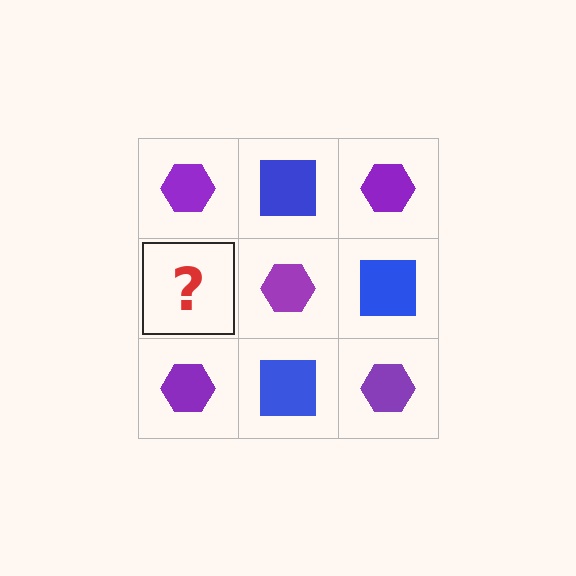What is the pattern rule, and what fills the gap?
The rule is that it alternates purple hexagon and blue square in a checkerboard pattern. The gap should be filled with a blue square.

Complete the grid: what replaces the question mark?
The question mark should be replaced with a blue square.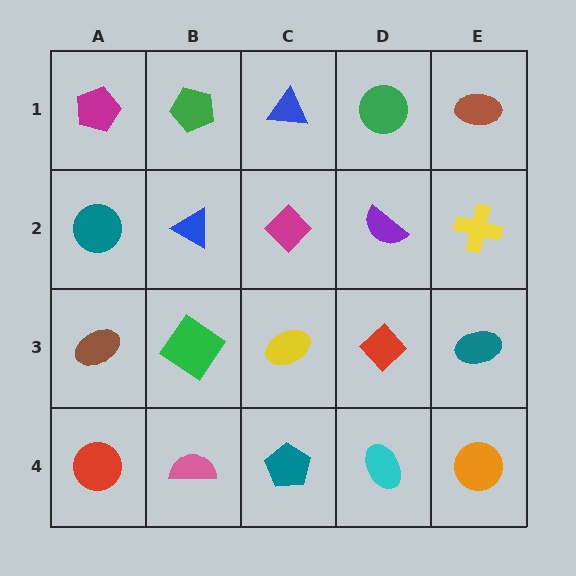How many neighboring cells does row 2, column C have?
4.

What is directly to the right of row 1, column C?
A green circle.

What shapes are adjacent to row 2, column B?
A green pentagon (row 1, column B), a green diamond (row 3, column B), a teal circle (row 2, column A), a magenta diamond (row 2, column C).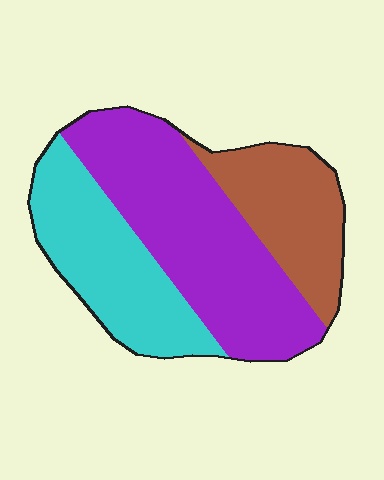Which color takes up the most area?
Purple, at roughly 45%.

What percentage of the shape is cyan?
Cyan covers around 30% of the shape.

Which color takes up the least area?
Brown, at roughly 25%.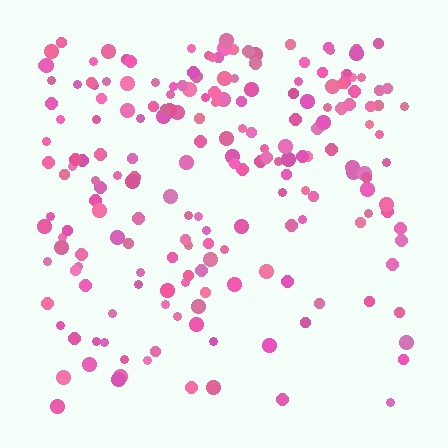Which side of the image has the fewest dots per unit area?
The bottom.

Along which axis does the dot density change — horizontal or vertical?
Vertical.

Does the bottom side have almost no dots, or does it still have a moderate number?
Still a moderate number, just noticeably fewer than the top.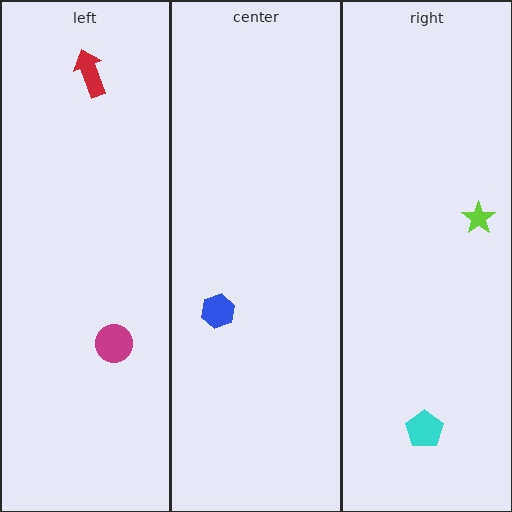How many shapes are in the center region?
1.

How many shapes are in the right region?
2.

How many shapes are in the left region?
2.